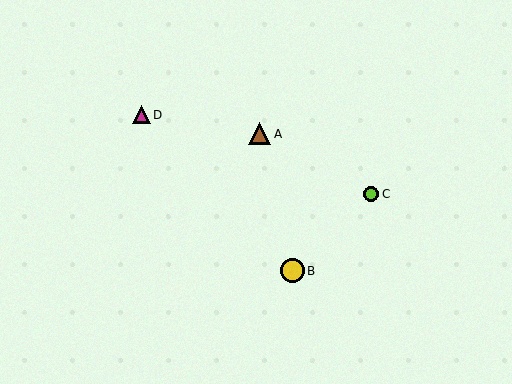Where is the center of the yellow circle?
The center of the yellow circle is at (292, 271).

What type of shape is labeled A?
Shape A is a brown triangle.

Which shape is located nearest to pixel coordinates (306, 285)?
The yellow circle (labeled B) at (292, 271) is nearest to that location.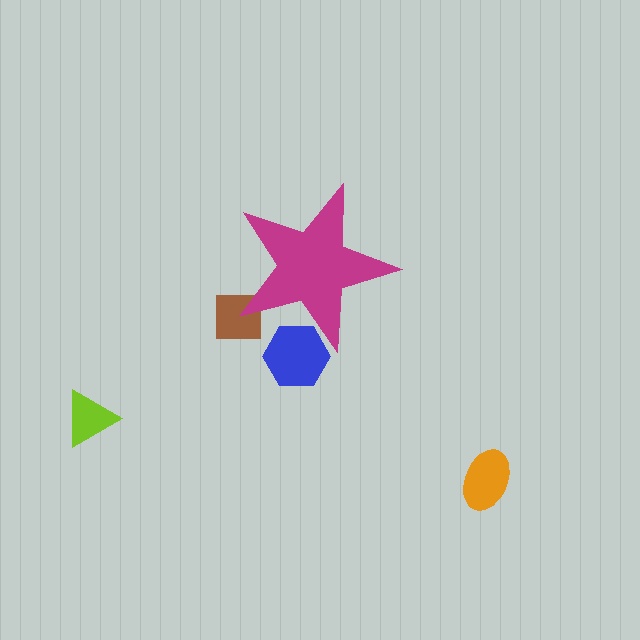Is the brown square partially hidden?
Yes, the brown square is partially hidden behind the magenta star.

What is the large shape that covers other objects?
A magenta star.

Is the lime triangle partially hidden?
No, the lime triangle is fully visible.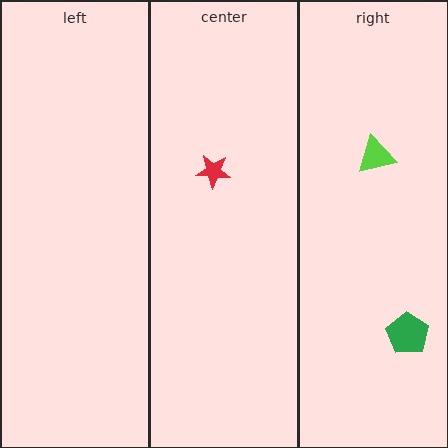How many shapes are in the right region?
2.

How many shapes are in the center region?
1.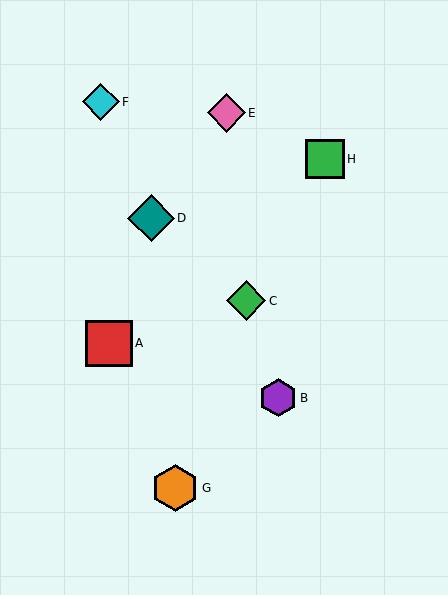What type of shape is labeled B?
Shape B is a purple hexagon.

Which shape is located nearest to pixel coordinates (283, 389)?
The purple hexagon (labeled B) at (278, 398) is nearest to that location.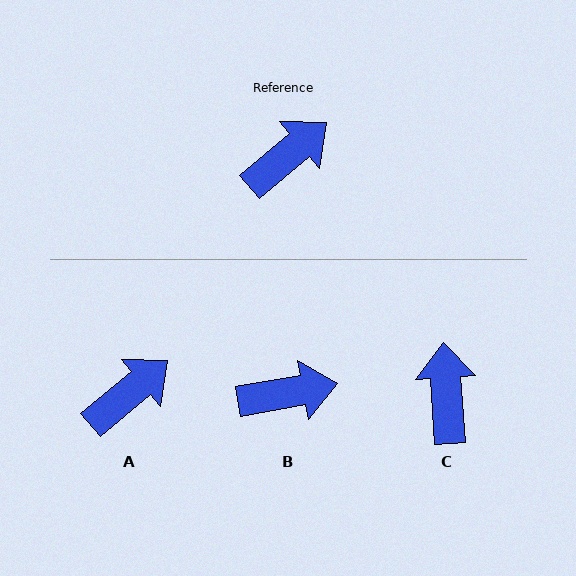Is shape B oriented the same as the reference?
No, it is off by about 30 degrees.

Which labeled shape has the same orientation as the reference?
A.